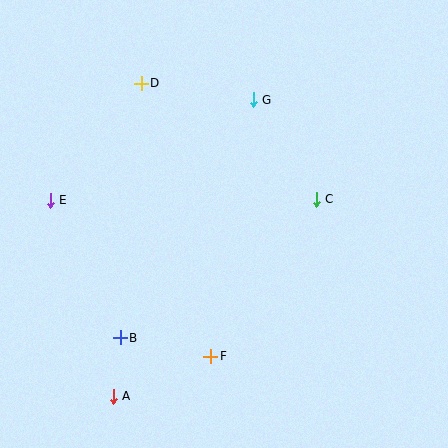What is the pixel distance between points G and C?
The distance between G and C is 118 pixels.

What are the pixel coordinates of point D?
Point D is at (141, 83).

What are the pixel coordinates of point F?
Point F is at (211, 356).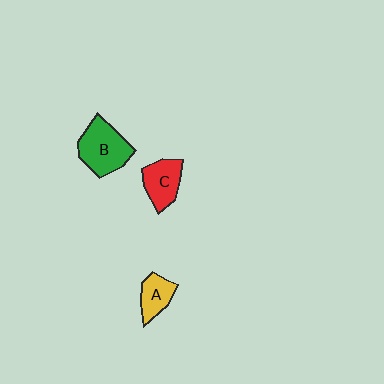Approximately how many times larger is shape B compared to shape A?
Approximately 1.8 times.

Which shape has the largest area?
Shape B (green).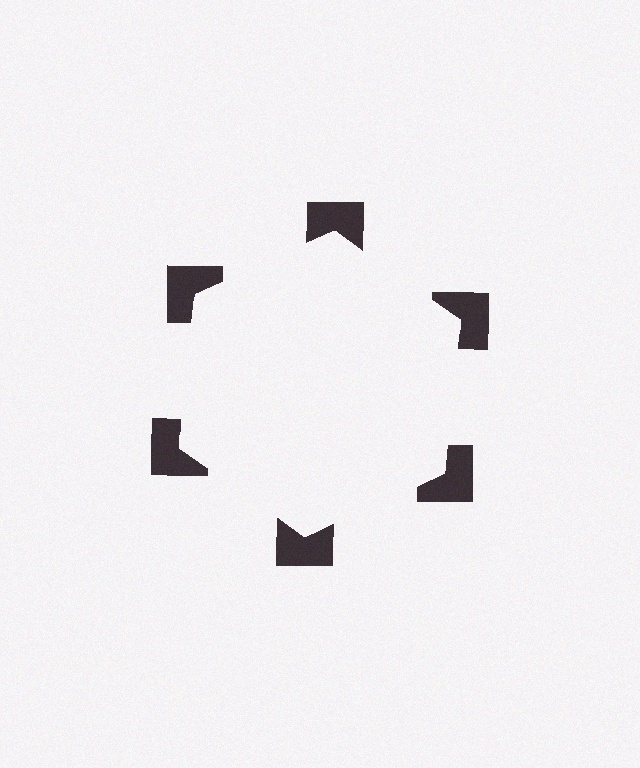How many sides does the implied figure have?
6 sides.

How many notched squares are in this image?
There are 6 — one at each vertex of the illusory hexagon.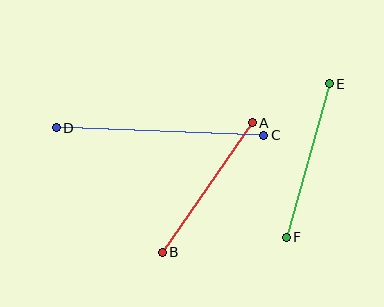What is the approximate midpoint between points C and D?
The midpoint is at approximately (160, 131) pixels.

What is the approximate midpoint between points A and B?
The midpoint is at approximately (207, 188) pixels.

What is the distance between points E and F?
The distance is approximately 159 pixels.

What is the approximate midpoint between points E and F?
The midpoint is at approximately (308, 160) pixels.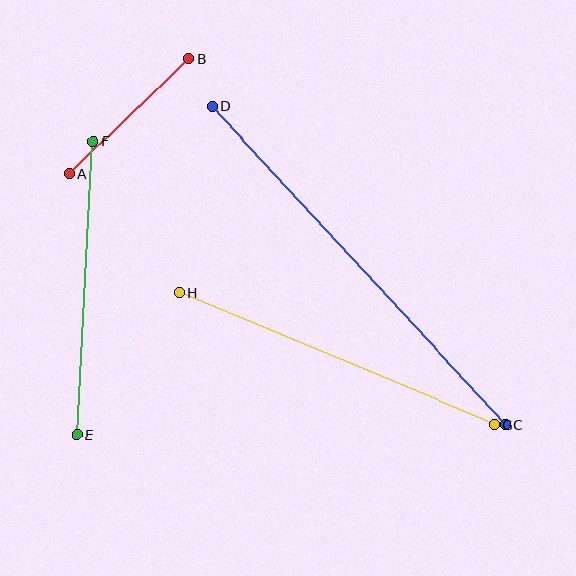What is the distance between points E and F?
The distance is approximately 294 pixels.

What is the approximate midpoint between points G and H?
The midpoint is at approximately (337, 358) pixels.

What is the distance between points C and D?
The distance is approximately 433 pixels.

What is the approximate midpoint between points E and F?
The midpoint is at approximately (85, 288) pixels.